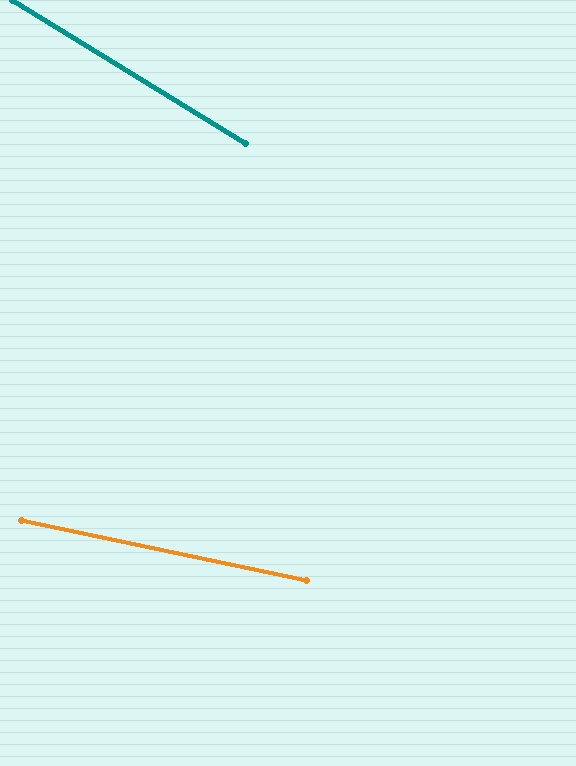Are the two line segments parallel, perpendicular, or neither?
Neither parallel nor perpendicular — they differ by about 20°.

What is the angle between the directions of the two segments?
Approximately 20 degrees.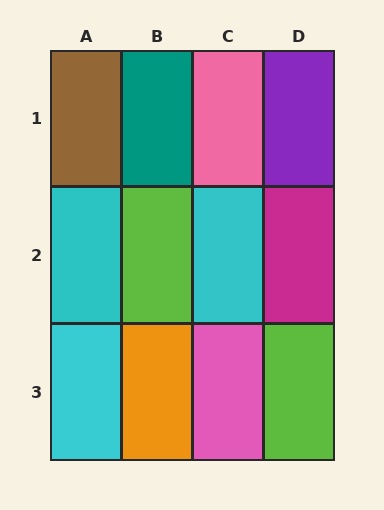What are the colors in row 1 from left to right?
Brown, teal, pink, purple.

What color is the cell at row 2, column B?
Lime.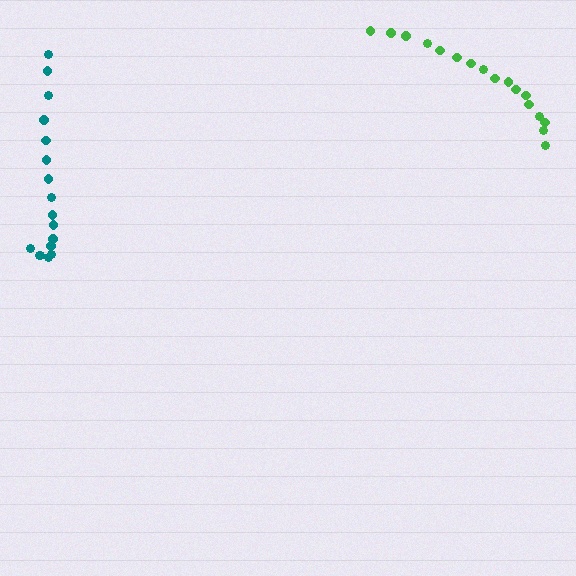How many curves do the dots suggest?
There are 2 distinct paths.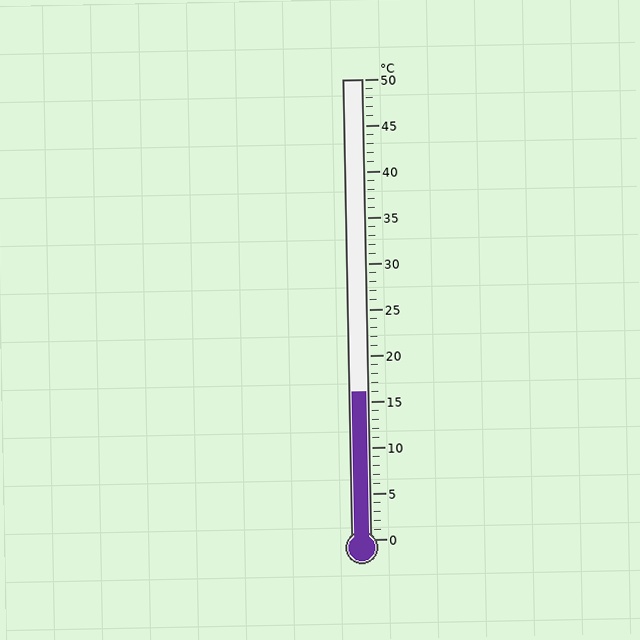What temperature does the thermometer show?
The thermometer shows approximately 16°C.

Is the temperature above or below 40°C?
The temperature is below 40°C.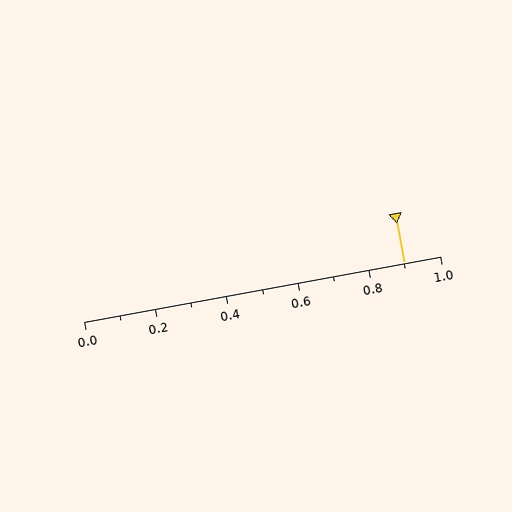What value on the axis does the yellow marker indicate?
The marker indicates approximately 0.9.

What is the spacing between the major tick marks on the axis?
The major ticks are spaced 0.2 apart.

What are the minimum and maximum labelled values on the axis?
The axis runs from 0.0 to 1.0.